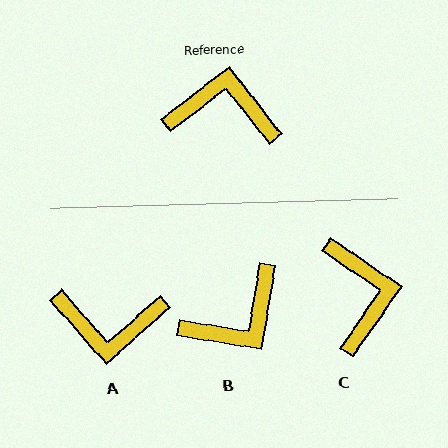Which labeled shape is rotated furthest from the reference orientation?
A, about 176 degrees away.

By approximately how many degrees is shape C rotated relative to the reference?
Approximately 72 degrees clockwise.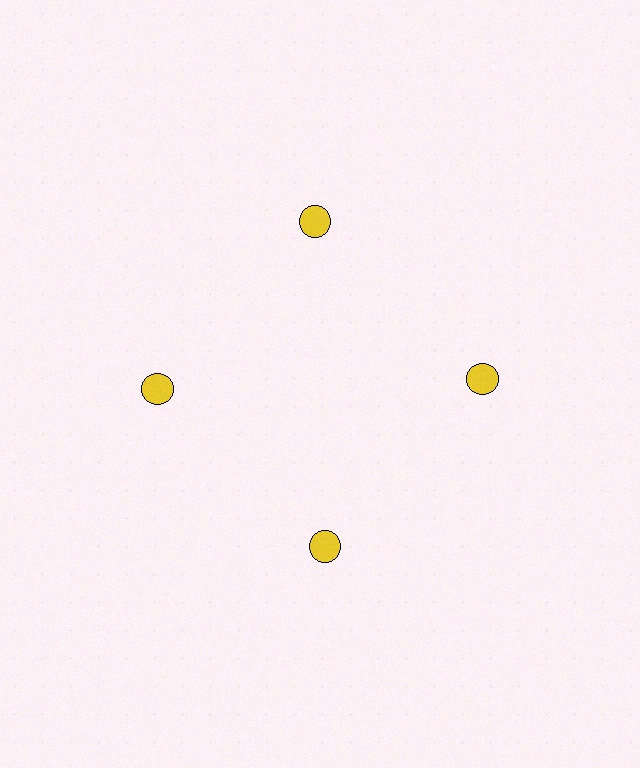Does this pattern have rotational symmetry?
Yes, this pattern has 4-fold rotational symmetry. It looks the same after rotating 90 degrees around the center.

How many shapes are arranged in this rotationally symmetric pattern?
There are 4 shapes, arranged in 4 groups of 1.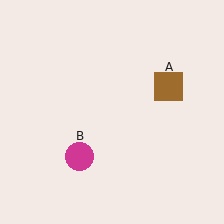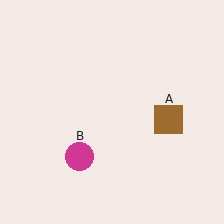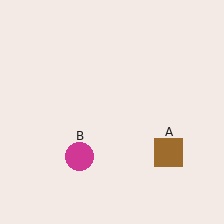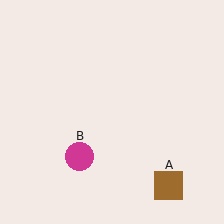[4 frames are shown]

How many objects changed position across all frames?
1 object changed position: brown square (object A).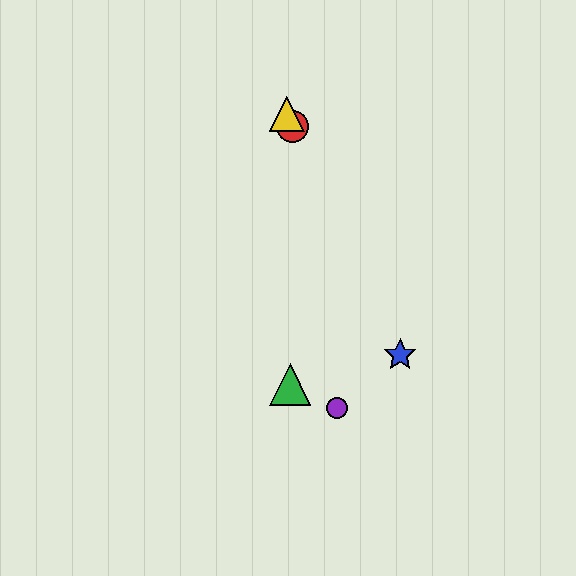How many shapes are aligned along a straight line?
3 shapes (the red circle, the blue star, the yellow triangle) are aligned along a straight line.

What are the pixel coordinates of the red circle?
The red circle is at (293, 126).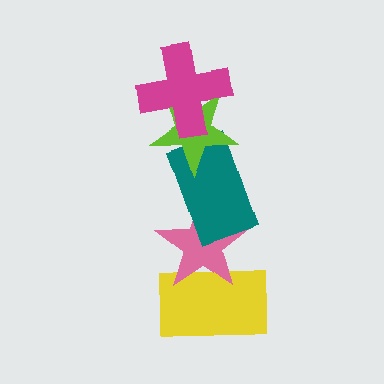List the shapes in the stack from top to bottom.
From top to bottom: the magenta cross, the lime star, the teal rectangle, the pink star, the yellow rectangle.